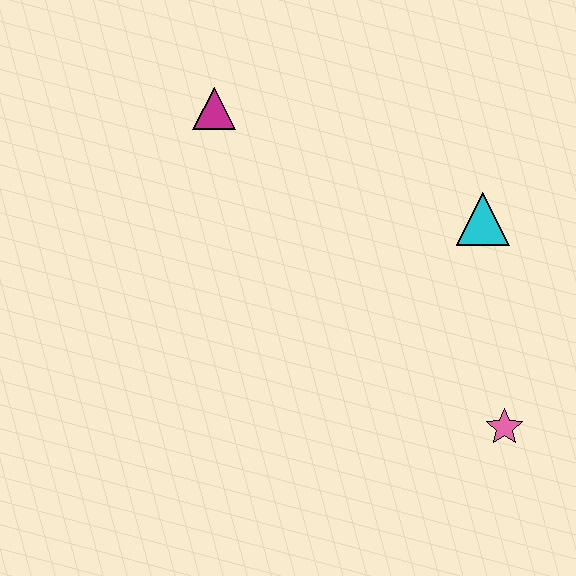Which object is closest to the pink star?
The cyan triangle is closest to the pink star.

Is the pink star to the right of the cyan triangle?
Yes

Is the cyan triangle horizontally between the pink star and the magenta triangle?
Yes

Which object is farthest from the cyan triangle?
The magenta triangle is farthest from the cyan triangle.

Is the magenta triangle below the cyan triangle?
No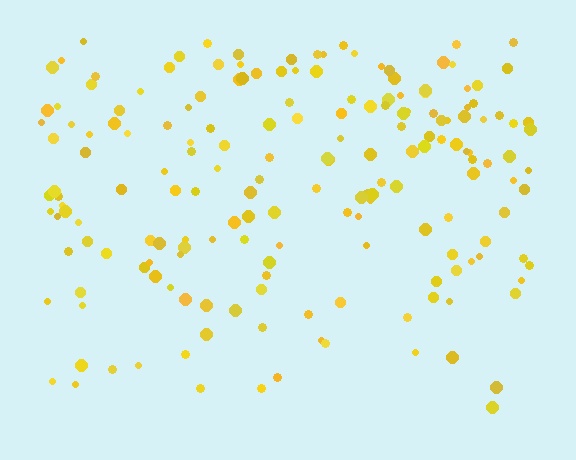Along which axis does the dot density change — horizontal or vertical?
Vertical.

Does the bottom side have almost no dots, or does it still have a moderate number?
Still a moderate number, just noticeably fewer than the top.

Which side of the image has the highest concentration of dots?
The top.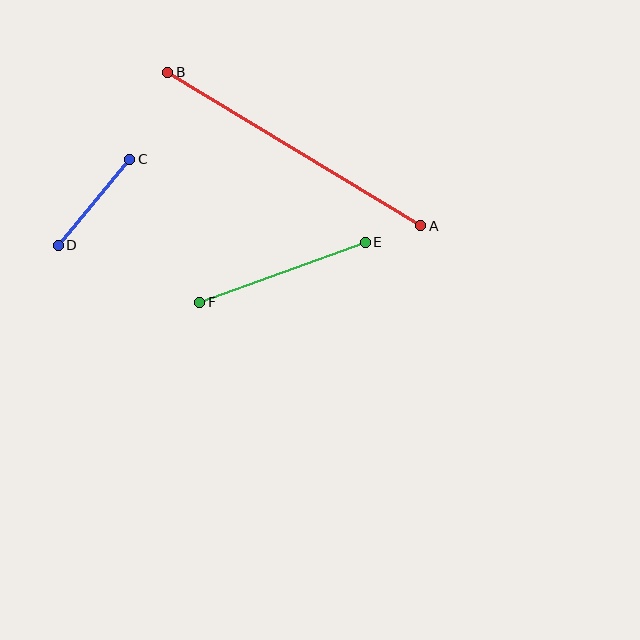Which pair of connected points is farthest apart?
Points A and B are farthest apart.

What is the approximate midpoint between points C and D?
The midpoint is at approximately (94, 202) pixels.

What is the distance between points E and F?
The distance is approximately 176 pixels.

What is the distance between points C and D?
The distance is approximately 112 pixels.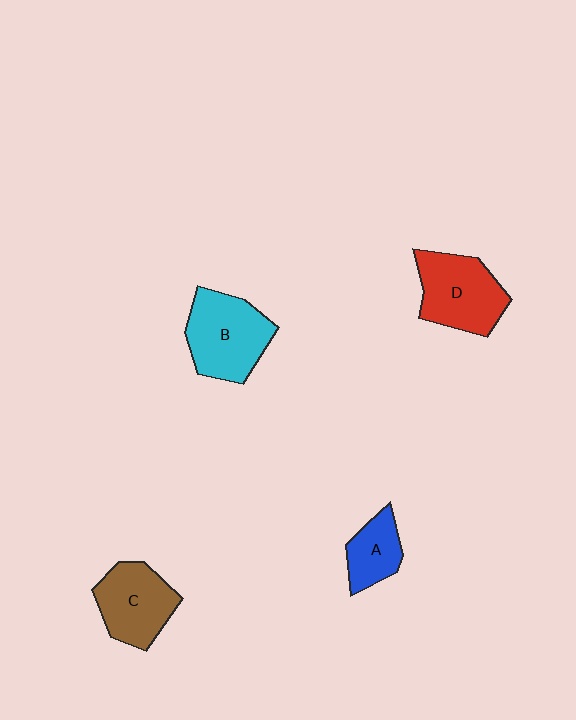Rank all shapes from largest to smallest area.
From largest to smallest: B (cyan), D (red), C (brown), A (blue).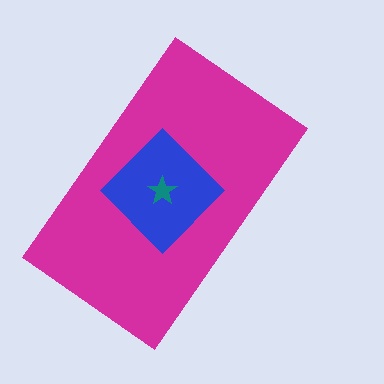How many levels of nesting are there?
3.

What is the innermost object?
The teal star.